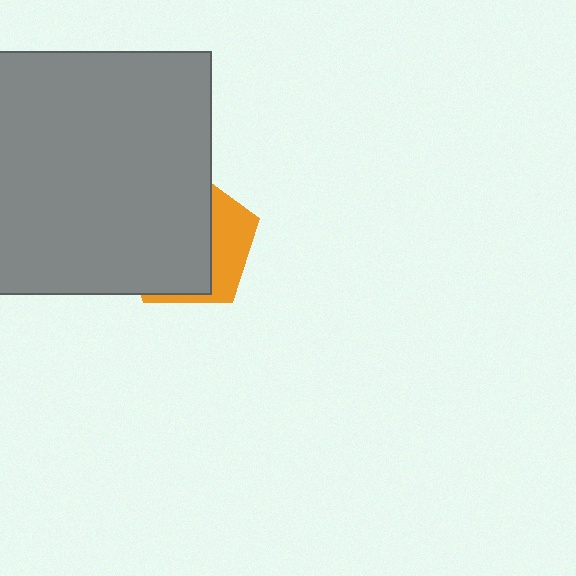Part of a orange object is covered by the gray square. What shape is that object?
It is a pentagon.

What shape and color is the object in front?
The object in front is a gray square.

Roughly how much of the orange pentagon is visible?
A small part of it is visible (roughly 32%).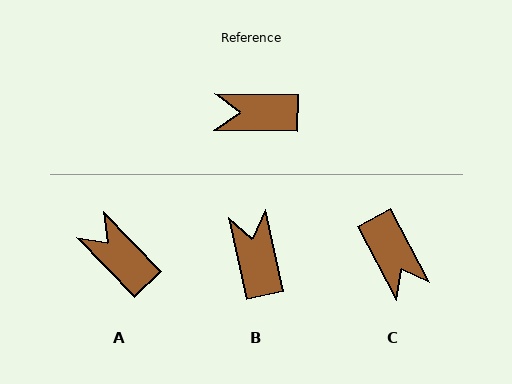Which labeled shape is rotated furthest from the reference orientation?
C, about 118 degrees away.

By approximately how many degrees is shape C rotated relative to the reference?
Approximately 118 degrees counter-clockwise.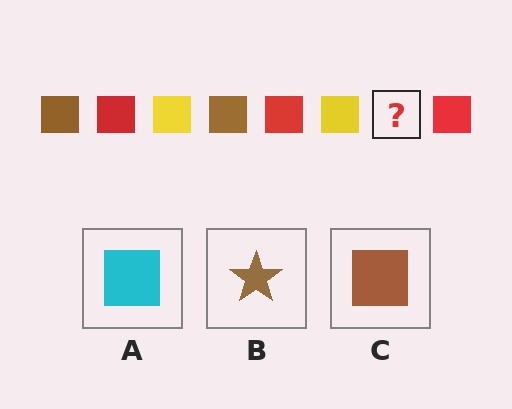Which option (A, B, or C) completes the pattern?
C.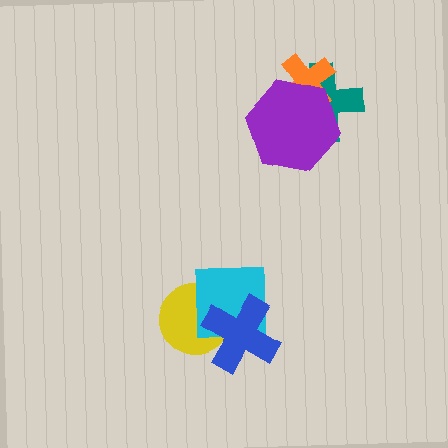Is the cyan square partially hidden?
Yes, it is partially covered by another shape.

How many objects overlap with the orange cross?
2 objects overlap with the orange cross.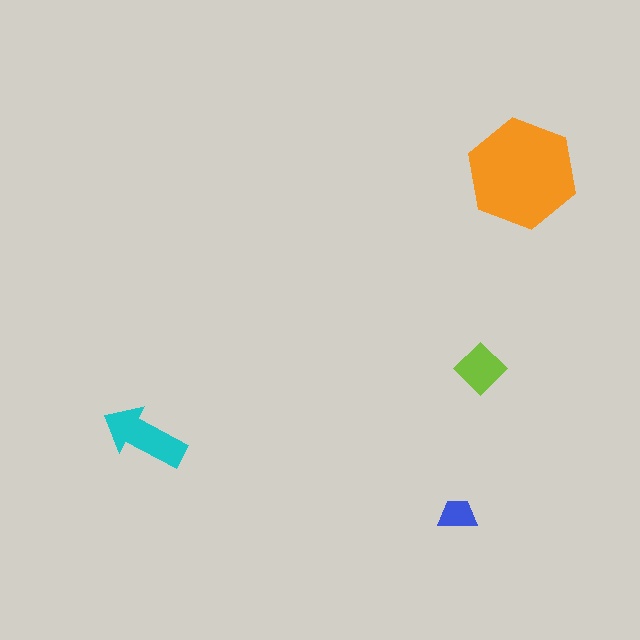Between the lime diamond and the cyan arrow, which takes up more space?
The cyan arrow.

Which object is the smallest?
The blue trapezoid.